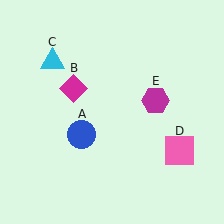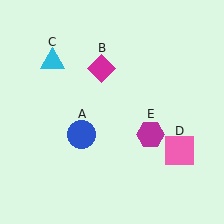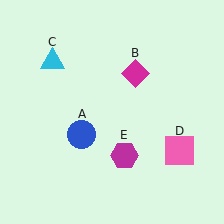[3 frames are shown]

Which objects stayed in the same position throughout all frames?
Blue circle (object A) and cyan triangle (object C) and pink square (object D) remained stationary.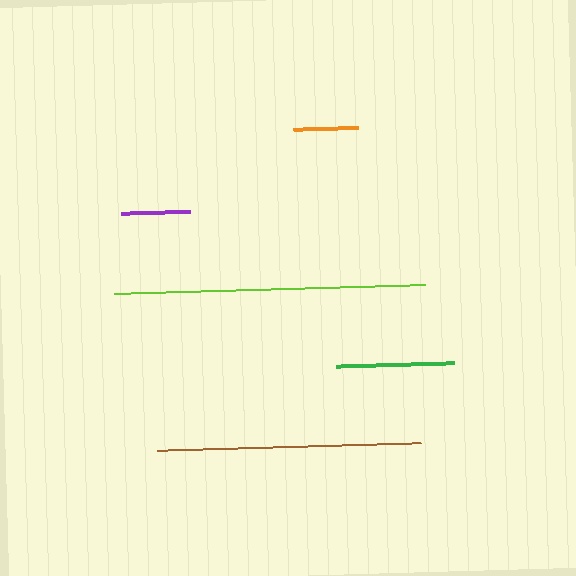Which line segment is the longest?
The lime line is the longest at approximately 311 pixels.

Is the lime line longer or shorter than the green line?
The lime line is longer than the green line.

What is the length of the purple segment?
The purple segment is approximately 70 pixels long.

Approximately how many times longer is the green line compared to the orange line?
The green line is approximately 1.8 times the length of the orange line.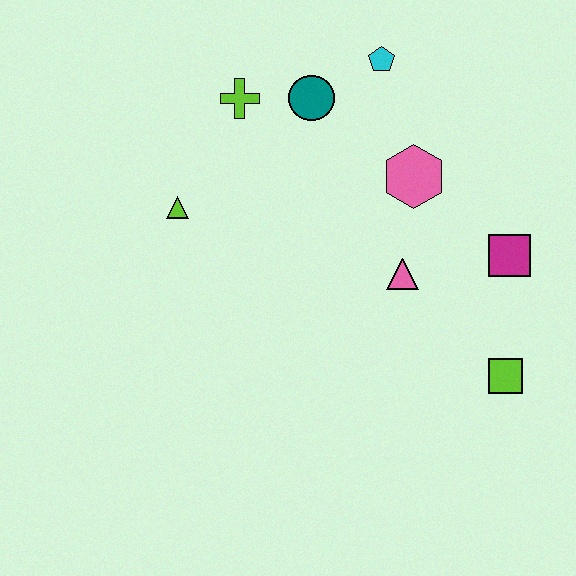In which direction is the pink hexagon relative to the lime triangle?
The pink hexagon is to the right of the lime triangle.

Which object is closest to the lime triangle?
The lime cross is closest to the lime triangle.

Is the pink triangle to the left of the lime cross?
No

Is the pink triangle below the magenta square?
Yes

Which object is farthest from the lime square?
The lime cross is farthest from the lime square.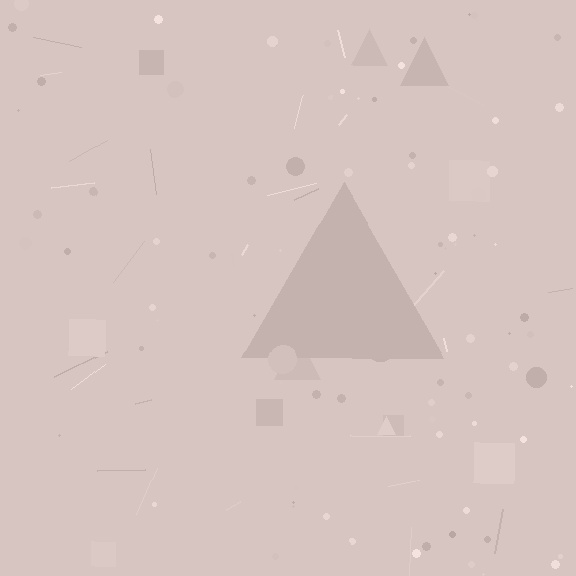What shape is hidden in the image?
A triangle is hidden in the image.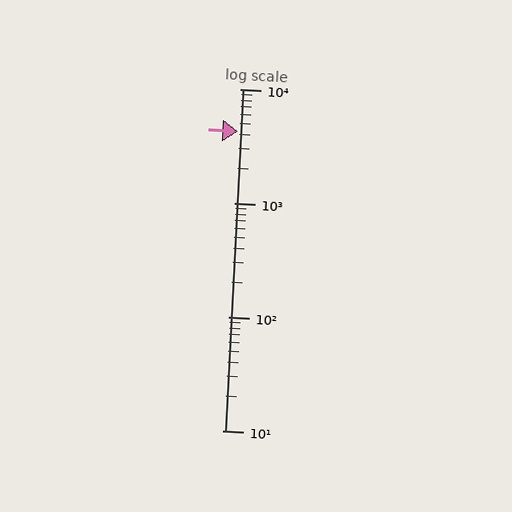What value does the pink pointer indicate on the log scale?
The pointer indicates approximately 4200.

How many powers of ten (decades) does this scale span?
The scale spans 3 decades, from 10 to 10000.